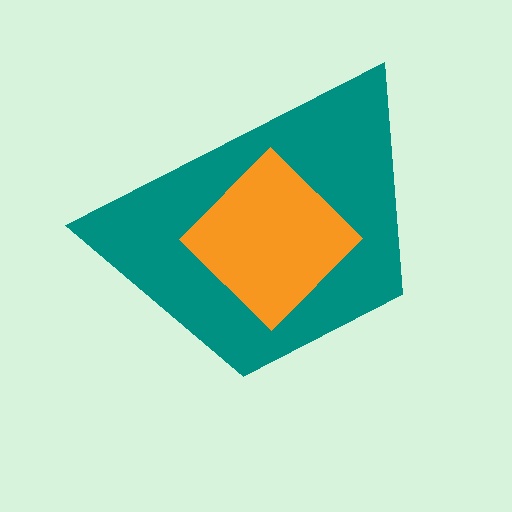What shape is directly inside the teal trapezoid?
The orange diamond.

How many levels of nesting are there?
2.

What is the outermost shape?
The teal trapezoid.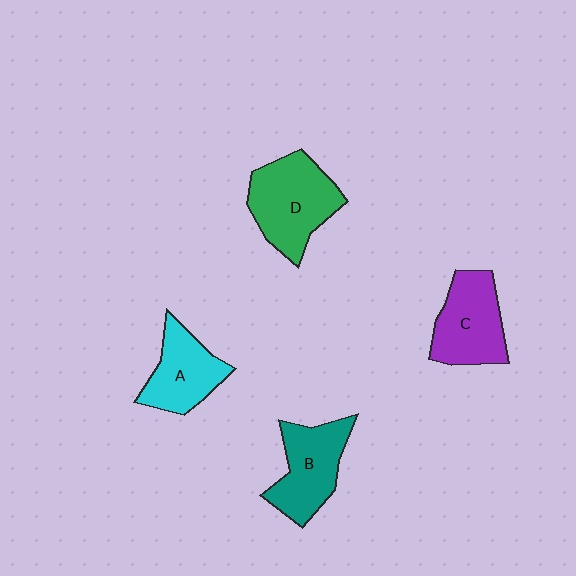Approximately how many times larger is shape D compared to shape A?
Approximately 1.3 times.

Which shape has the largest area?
Shape D (green).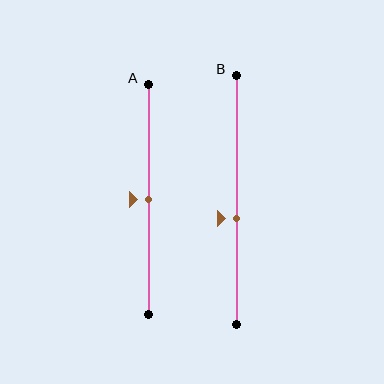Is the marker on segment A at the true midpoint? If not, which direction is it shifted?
Yes, the marker on segment A is at the true midpoint.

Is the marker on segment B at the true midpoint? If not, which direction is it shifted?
No, the marker on segment B is shifted downward by about 7% of the segment length.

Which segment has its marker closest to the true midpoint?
Segment A has its marker closest to the true midpoint.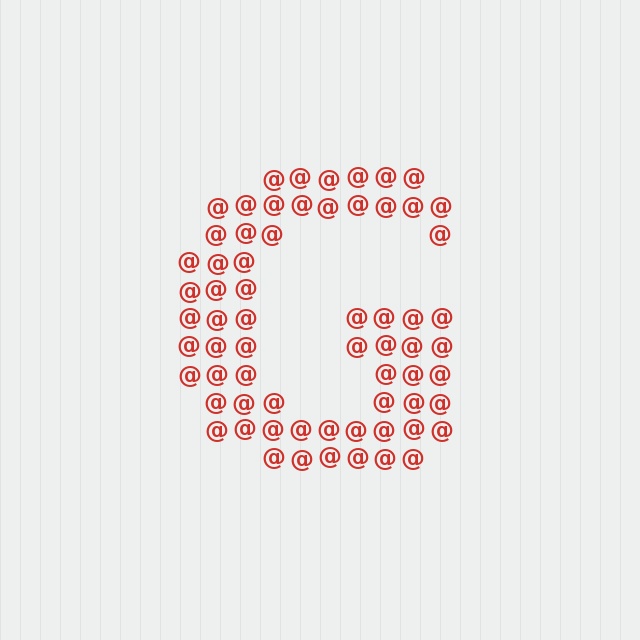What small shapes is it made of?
It is made of small at signs.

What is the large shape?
The large shape is the letter G.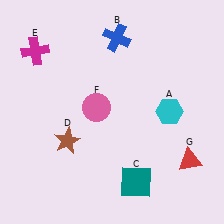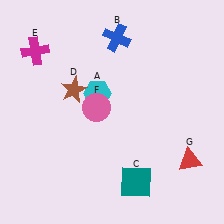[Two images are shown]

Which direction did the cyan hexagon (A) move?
The cyan hexagon (A) moved left.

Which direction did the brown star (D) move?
The brown star (D) moved up.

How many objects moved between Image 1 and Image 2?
2 objects moved between the two images.